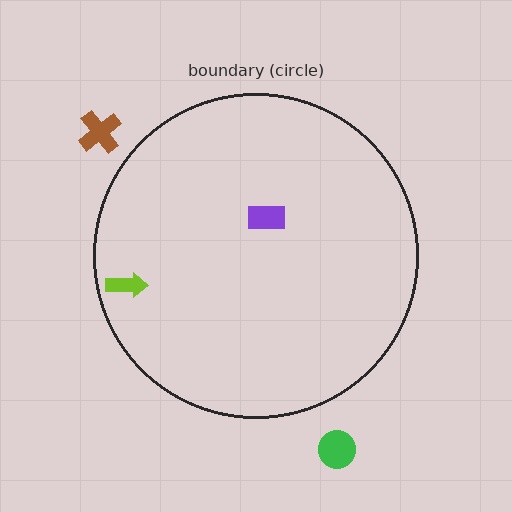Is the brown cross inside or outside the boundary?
Outside.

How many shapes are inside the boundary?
2 inside, 2 outside.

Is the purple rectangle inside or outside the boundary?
Inside.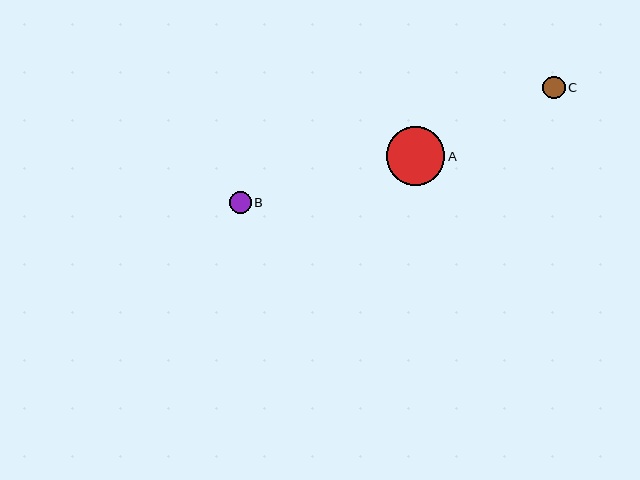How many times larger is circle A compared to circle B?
Circle A is approximately 2.7 times the size of circle B.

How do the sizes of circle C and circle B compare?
Circle C and circle B are approximately the same size.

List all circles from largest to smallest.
From largest to smallest: A, C, B.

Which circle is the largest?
Circle A is the largest with a size of approximately 58 pixels.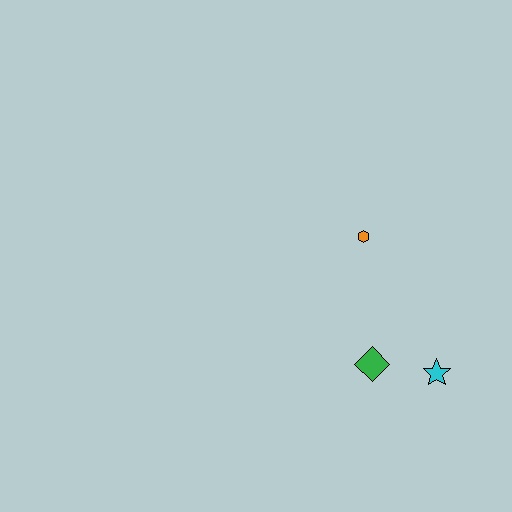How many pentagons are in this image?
There are no pentagons.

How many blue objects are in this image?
There are no blue objects.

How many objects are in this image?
There are 3 objects.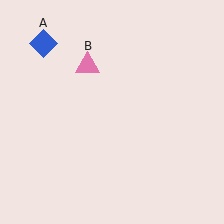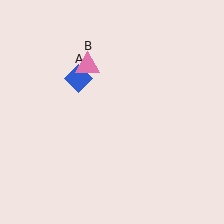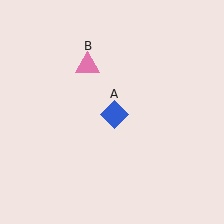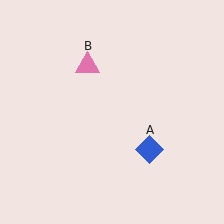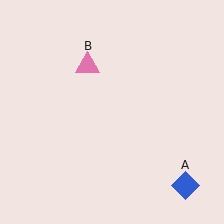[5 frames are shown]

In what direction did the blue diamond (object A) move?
The blue diamond (object A) moved down and to the right.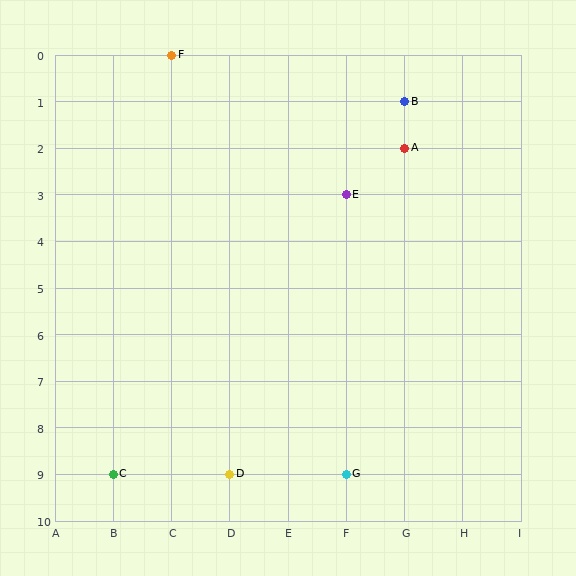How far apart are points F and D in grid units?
Points F and D are 1 column and 9 rows apart (about 9.1 grid units diagonally).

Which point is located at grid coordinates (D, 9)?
Point D is at (D, 9).